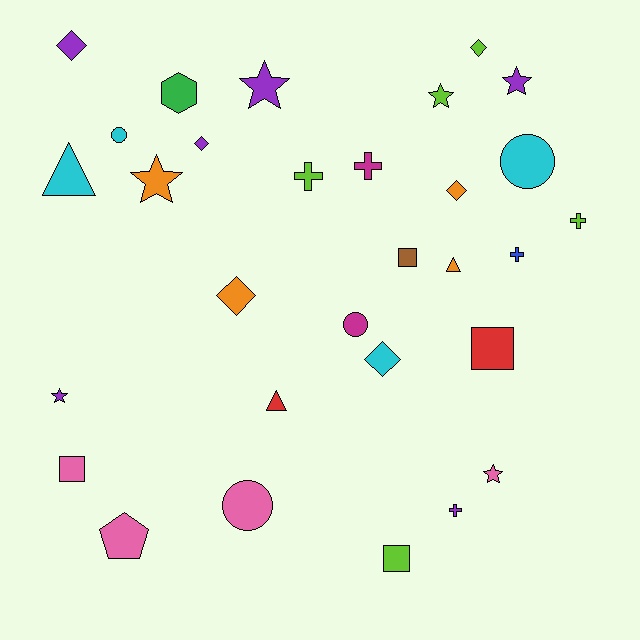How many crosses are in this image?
There are 5 crosses.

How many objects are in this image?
There are 30 objects.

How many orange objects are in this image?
There are 4 orange objects.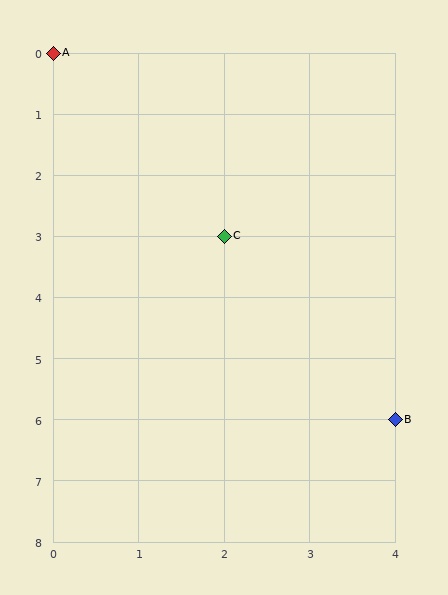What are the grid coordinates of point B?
Point B is at grid coordinates (4, 6).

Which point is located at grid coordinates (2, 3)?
Point C is at (2, 3).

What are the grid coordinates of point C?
Point C is at grid coordinates (2, 3).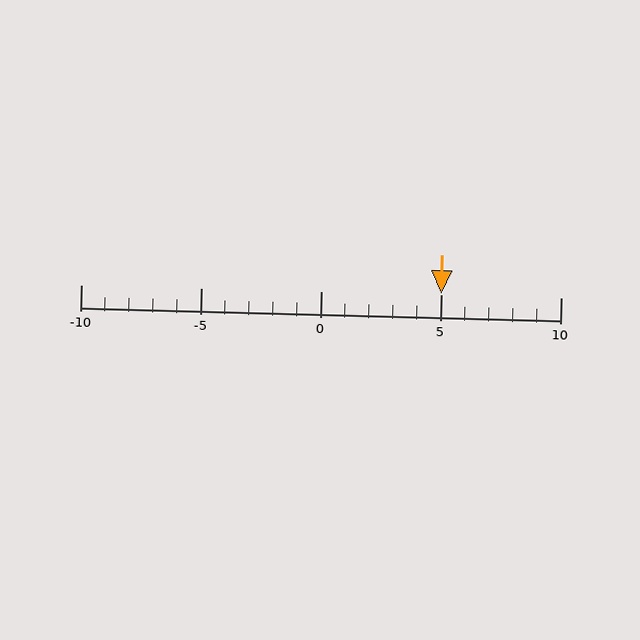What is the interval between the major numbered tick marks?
The major tick marks are spaced 5 units apart.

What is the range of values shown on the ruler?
The ruler shows values from -10 to 10.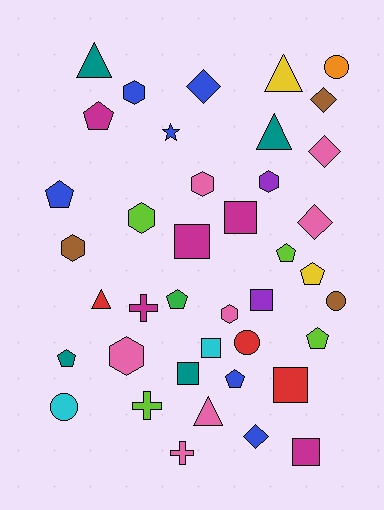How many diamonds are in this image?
There are 5 diamonds.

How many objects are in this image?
There are 40 objects.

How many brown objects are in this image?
There are 3 brown objects.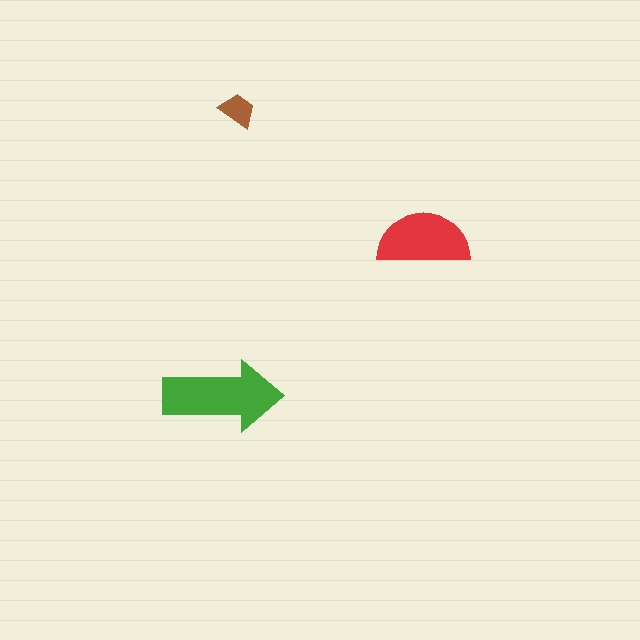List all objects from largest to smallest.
The green arrow, the red semicircle, the brown trapezoid.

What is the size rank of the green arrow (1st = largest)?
1st.